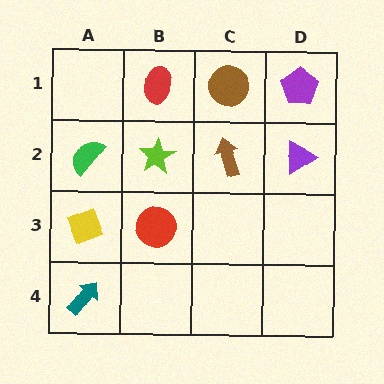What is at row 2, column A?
A green semicircle.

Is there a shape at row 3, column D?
No, that cell is empty.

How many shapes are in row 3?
2 shapes.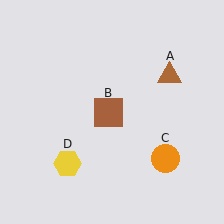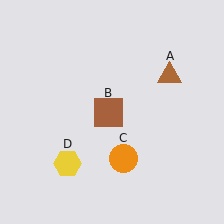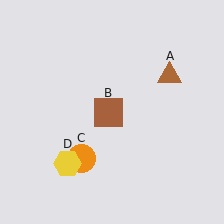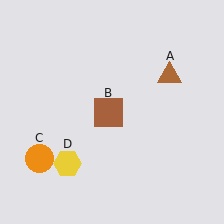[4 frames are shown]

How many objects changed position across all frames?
1 object changed position: orange circle (object C).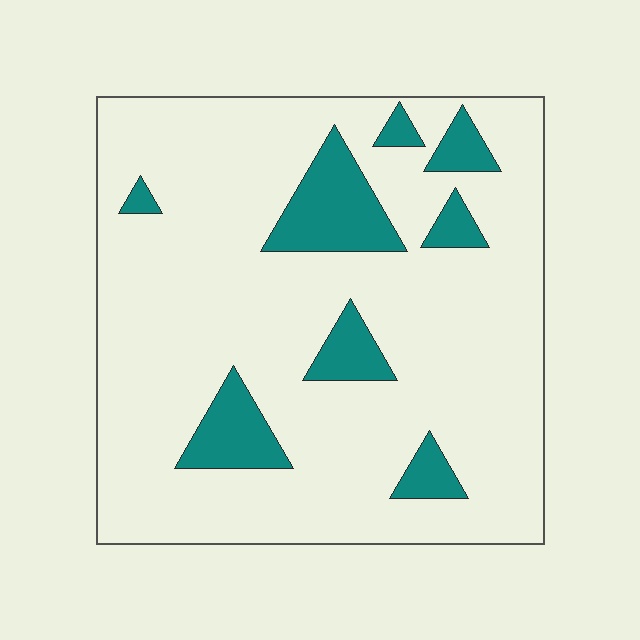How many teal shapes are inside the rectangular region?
8.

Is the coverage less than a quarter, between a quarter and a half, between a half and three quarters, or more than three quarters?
Less than a quarter.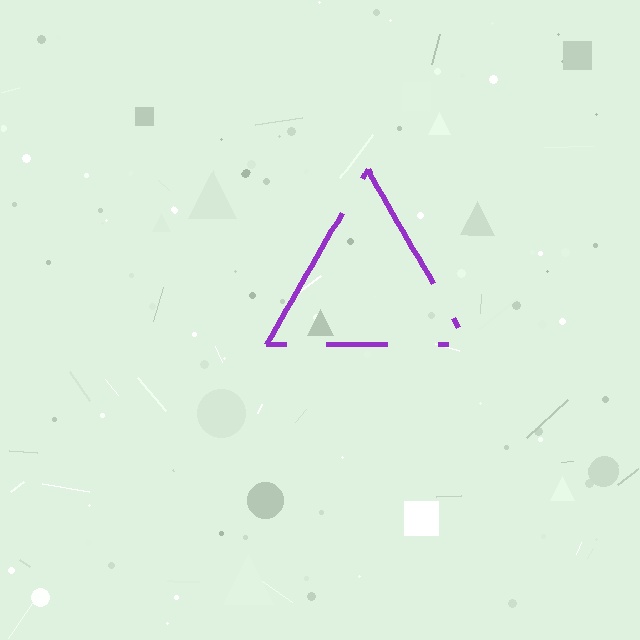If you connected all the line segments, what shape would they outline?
They would outline a triangle.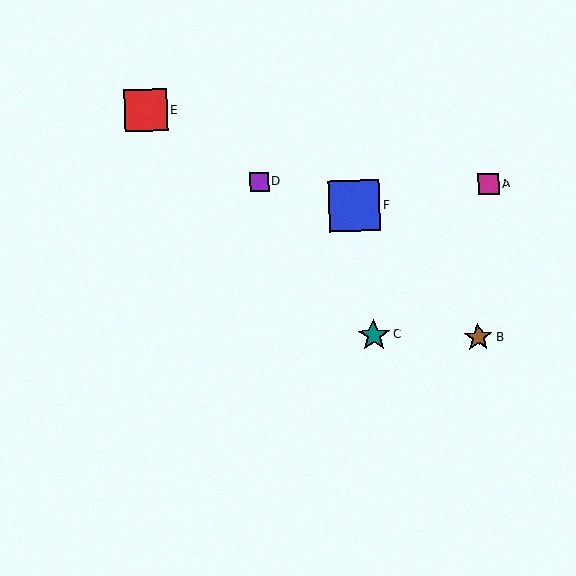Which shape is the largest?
The blue square (labeled F) is the largest.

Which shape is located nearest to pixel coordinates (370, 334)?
The teal star (labeled C) at (374, 335) is nearest to that location.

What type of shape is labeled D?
Shape D is a purple square.